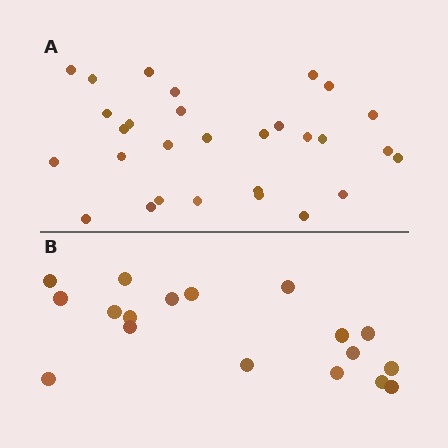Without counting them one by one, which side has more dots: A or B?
Region A (the top region) has more dots.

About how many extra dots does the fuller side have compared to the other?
Region A has roughly 12 or so more dots than region B.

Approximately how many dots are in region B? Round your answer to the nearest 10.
About 20 dots. (The exact count is 18, which rounds to 20.)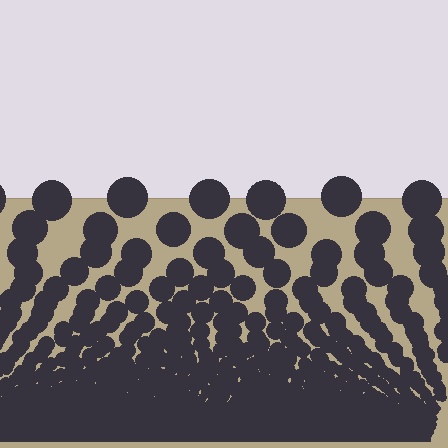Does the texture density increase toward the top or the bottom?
Density increases toward the bottom.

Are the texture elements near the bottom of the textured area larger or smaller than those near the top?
Smaller. The gradient is inverted — elements near the bottom are smaller and denser.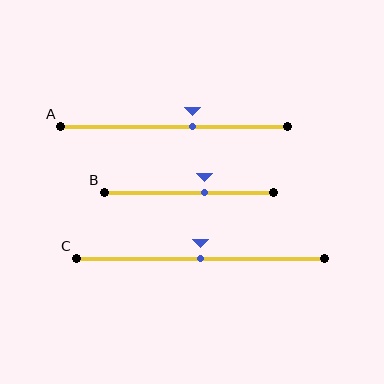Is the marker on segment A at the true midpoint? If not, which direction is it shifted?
No, the marker on segment A is shifted to the right by about 8% of the segment length.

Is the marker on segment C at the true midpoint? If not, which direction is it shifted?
Yes, the marker on segment C is at the true midpoint.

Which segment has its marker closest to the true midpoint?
Segment C has its marker closest to the true midpoint.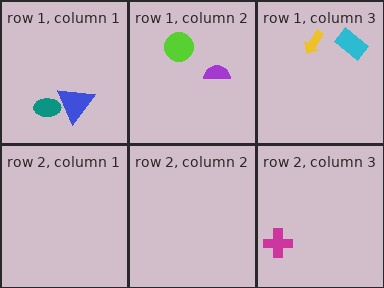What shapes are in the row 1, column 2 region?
The purple semicircle, the lime circle.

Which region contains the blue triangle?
The row 1, column 1 region.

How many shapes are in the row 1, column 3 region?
2.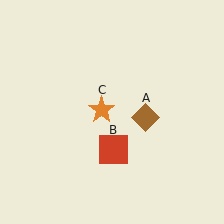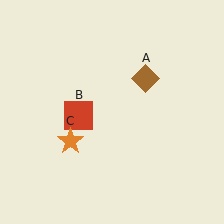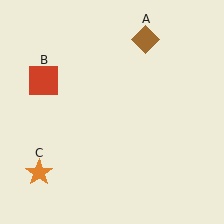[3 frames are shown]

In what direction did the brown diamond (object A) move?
The brown diamond (object A) moved up.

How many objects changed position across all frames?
3 objects changed position: brown diamond (object A), red square (object B), orange star (object C).